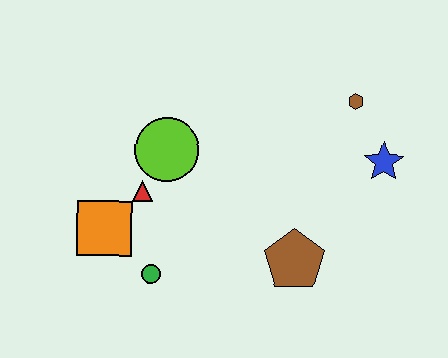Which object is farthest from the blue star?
The orange square is farthest from the blue star.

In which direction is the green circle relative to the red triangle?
The green circle is below the red triangle.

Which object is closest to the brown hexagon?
The blue star is closest to the brown hexagon.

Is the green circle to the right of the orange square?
Yes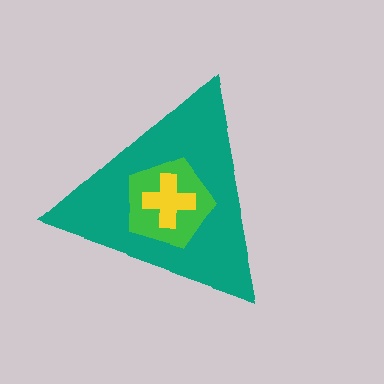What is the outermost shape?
The teal triangle.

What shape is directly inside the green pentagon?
The yellow cross.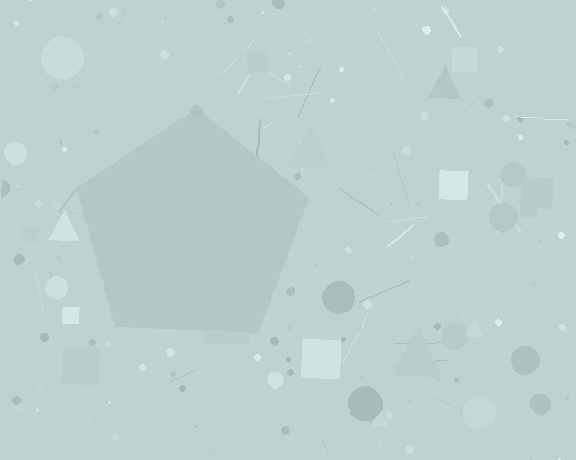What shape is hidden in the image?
A pentagon is hidden in the image.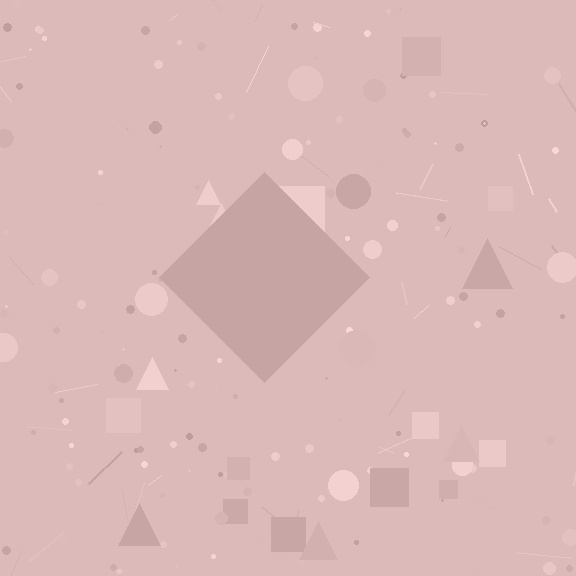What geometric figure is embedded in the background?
A diamond is embedded in the background.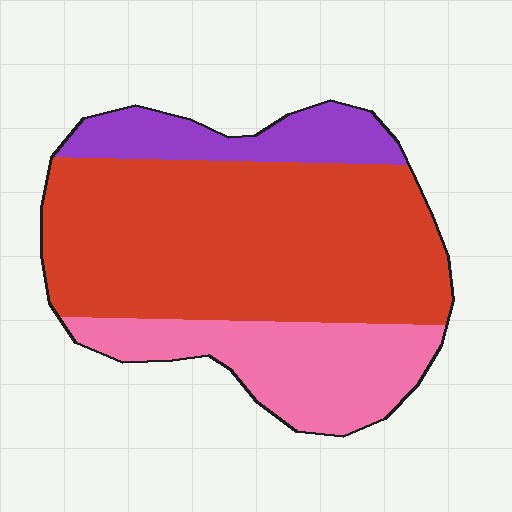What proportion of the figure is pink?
Pink takes up between a sixth and a third of the figure.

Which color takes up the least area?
Purple, at roughly 15%.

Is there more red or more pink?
Red.